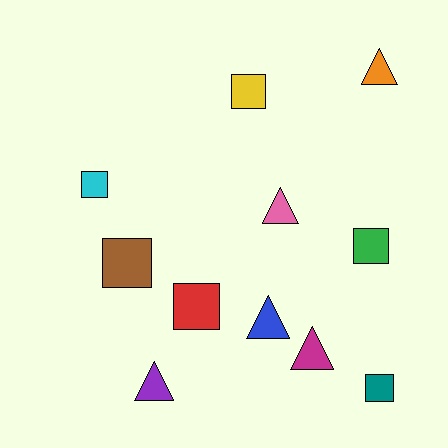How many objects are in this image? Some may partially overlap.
There are 11 objects.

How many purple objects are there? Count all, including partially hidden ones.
There is 1 purple object.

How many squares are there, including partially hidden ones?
There are 6 squares.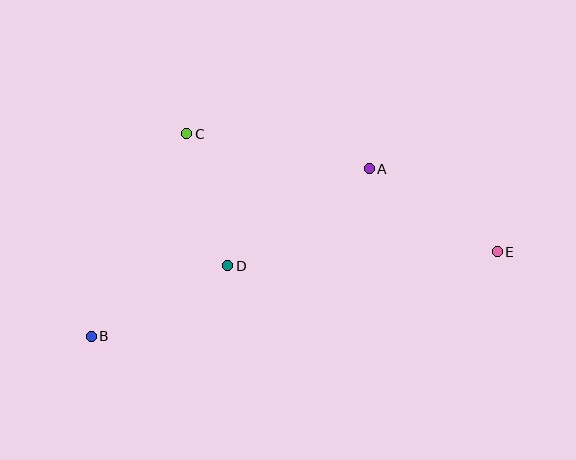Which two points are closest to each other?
Points C and D are closest to each other.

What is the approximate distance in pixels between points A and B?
The distance between A and B is approximately 324 pixels.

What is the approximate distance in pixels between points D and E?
The distance between D and E is approximately 270 pixels.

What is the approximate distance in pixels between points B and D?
The distance between B and D is approximately 153 pixels.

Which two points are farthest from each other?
Points B and E are farthest from each other.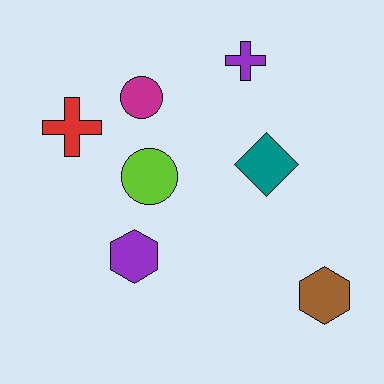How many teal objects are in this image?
There is 1 teal object.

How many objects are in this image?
There are 7 objects.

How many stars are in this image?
There are no stars.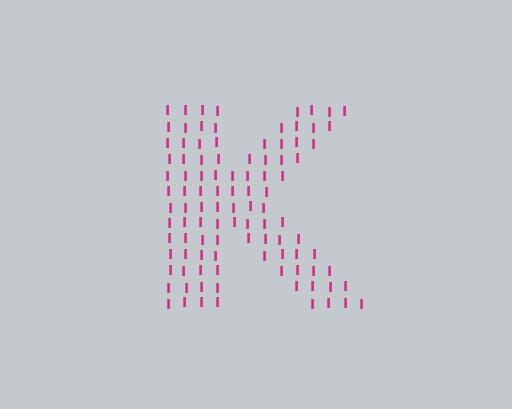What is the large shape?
The large shape is the letter K.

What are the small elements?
The small elements are letter I's.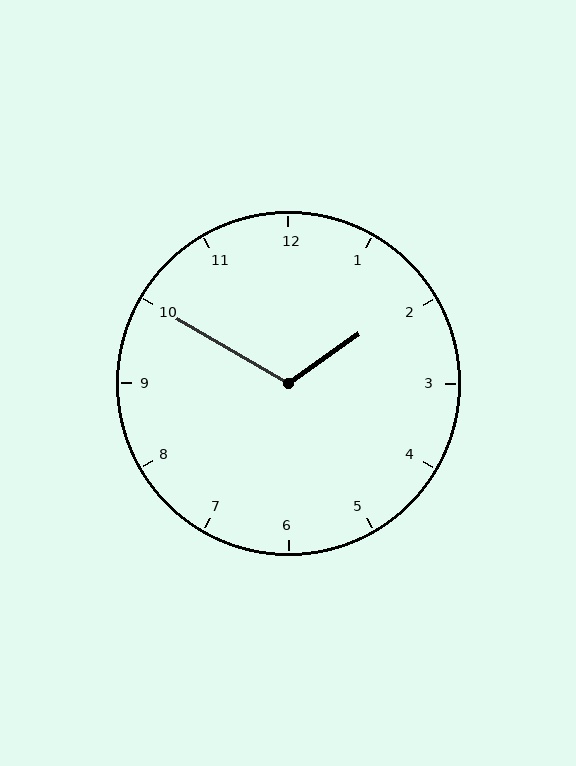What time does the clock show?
1:50.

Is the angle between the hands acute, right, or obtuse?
It is obtuse.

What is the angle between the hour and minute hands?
Approximately 115 degrees.